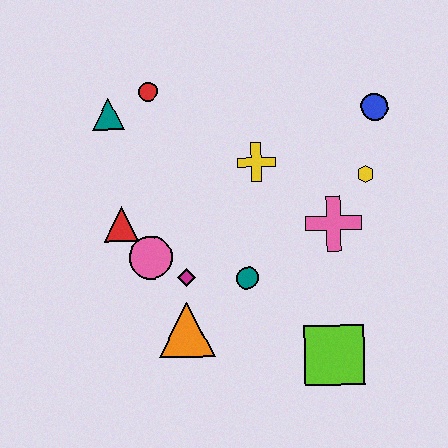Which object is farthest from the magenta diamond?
The blue circle is farthest from the magenta diamond.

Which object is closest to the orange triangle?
The magenta diamond is closest to the orange triangle.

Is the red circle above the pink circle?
Yes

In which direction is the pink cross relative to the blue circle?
The pink cross is below the blue circle.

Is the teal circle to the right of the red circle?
Yes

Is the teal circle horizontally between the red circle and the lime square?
Yes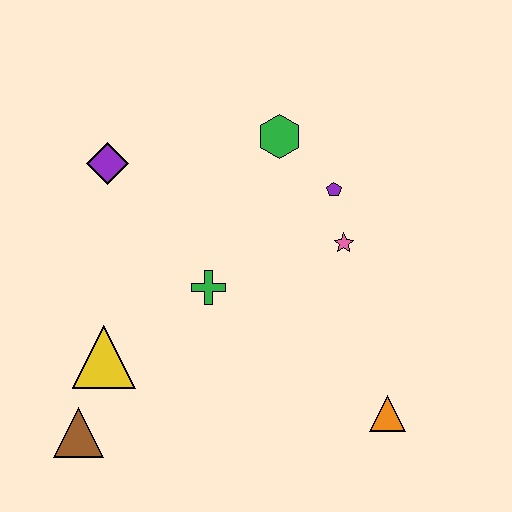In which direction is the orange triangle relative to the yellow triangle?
The orange triangle is to the right of the yellow triangle.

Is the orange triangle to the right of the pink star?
Yes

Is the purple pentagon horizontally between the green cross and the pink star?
Yes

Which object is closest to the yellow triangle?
The brown triangle is closest to the yellow triangle.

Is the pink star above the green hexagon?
No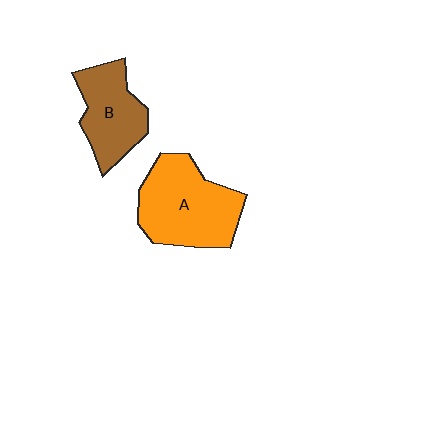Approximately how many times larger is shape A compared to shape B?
Approximately 1.4 times.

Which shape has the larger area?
Shape A (orange).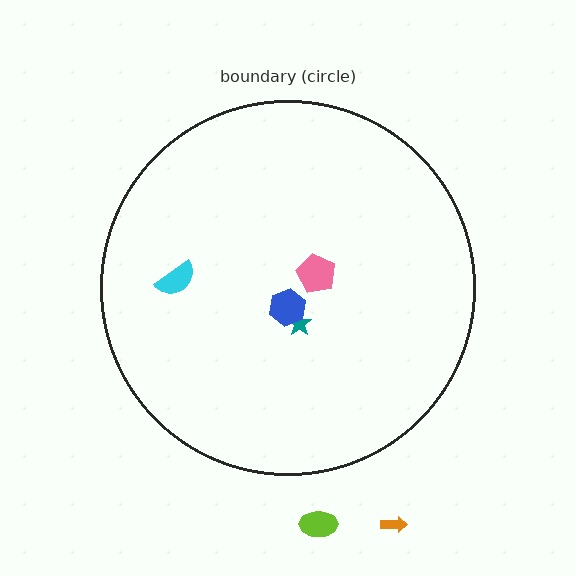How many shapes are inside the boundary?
4 inside, 2 outside.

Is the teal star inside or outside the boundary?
Inside.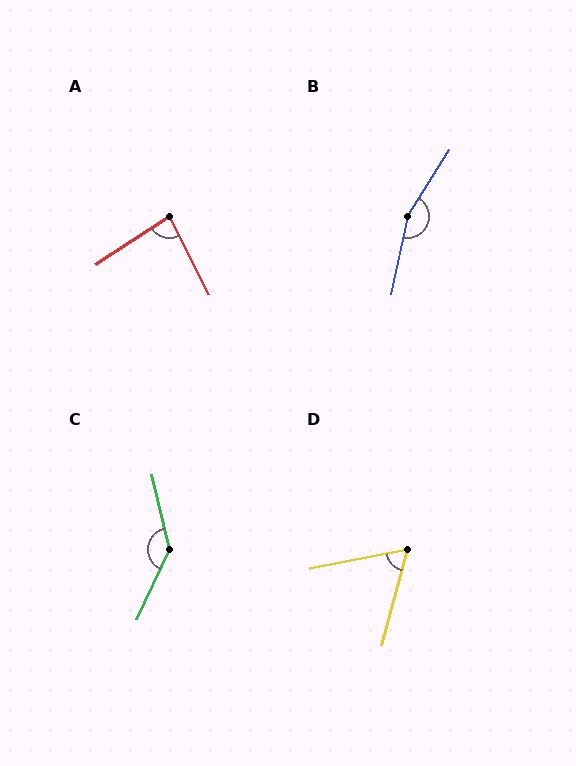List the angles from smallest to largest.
D (64°), A (84°), C (142°), B (160°).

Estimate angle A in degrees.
Approximately 84 degrees.